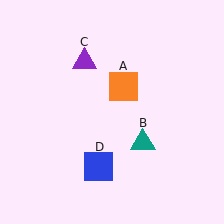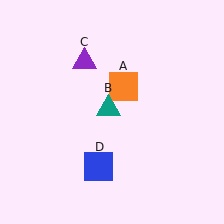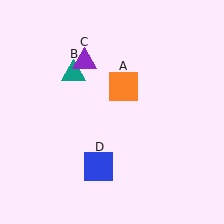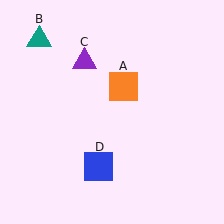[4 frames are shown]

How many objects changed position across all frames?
1 object changed position: teal triangle (object B).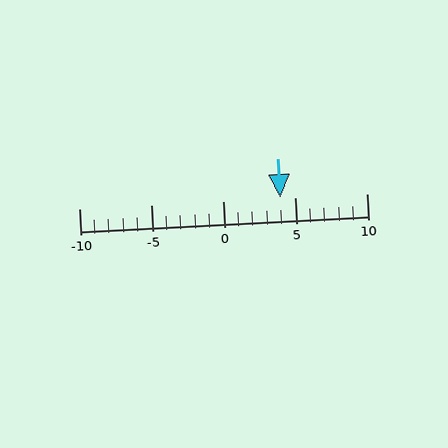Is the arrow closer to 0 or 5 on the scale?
The arrow is closer to 5.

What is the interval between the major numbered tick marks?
The major tick marks are spaced 5 units apart.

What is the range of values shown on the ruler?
The ruler shows values from -10 to 10.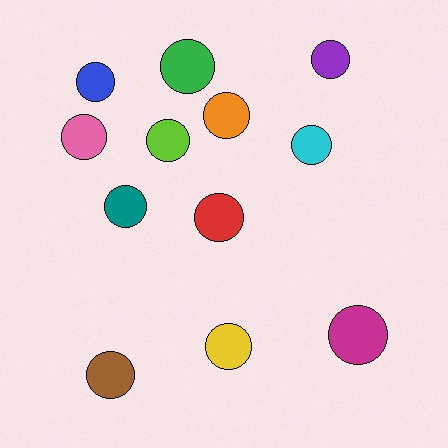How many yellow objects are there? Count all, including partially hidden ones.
There is 1 yellow object.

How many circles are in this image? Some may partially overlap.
There are 12 circles.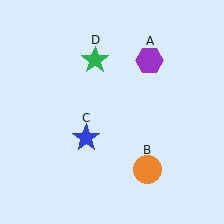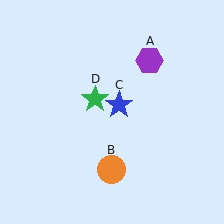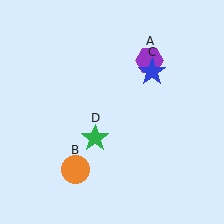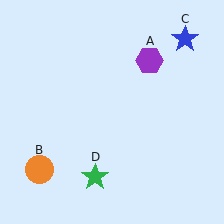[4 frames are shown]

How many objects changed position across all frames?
3 objects changed position: orange circle (object B), blue star (object C), green star (object D).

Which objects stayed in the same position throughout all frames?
Purple hexagon (object A) remained stationary.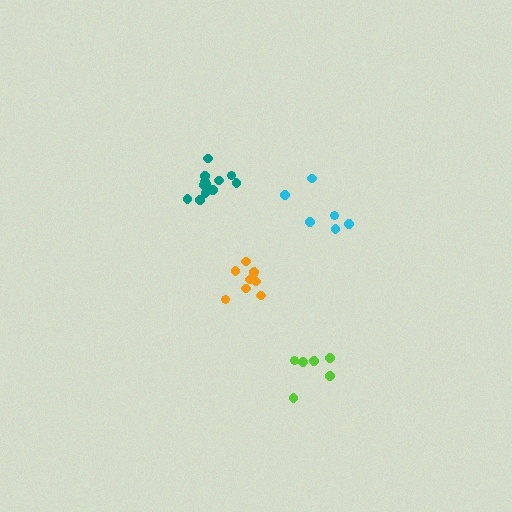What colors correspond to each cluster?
The clusters are colored: lime, cyan, orange, teal.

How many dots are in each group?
Group 1: 6 dots, Group 2: 6 dots, Group 3: 9 dots, Group 4: 12 dots (33 total).